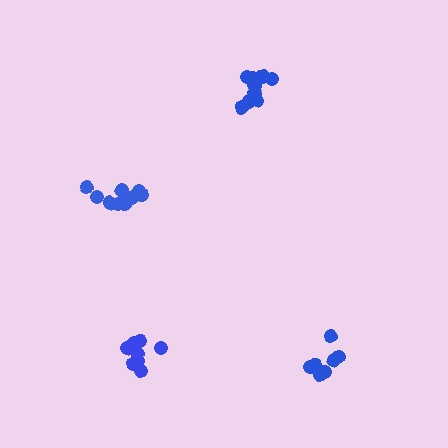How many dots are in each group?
Group 1: 8 dots, Group 2: 11 dots, Group 3: 9 dots, Group 4: 8 dots (36 total).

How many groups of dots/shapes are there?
There are 4 groups.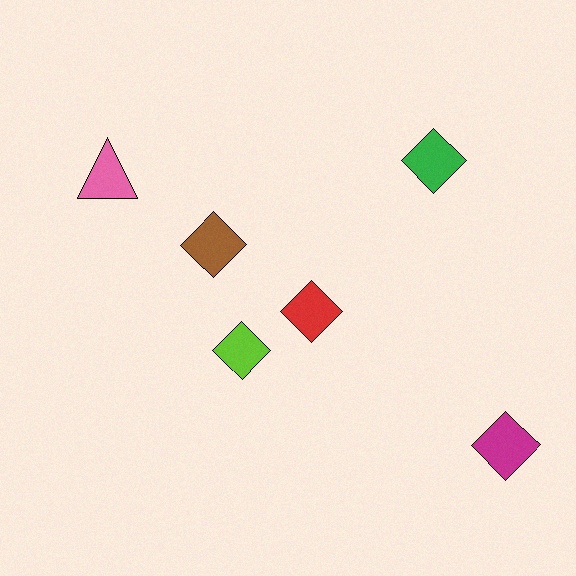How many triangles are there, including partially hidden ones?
There is 1 triangle.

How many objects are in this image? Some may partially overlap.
There are 6 objects.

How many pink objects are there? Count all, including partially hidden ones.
There is 1 pink object.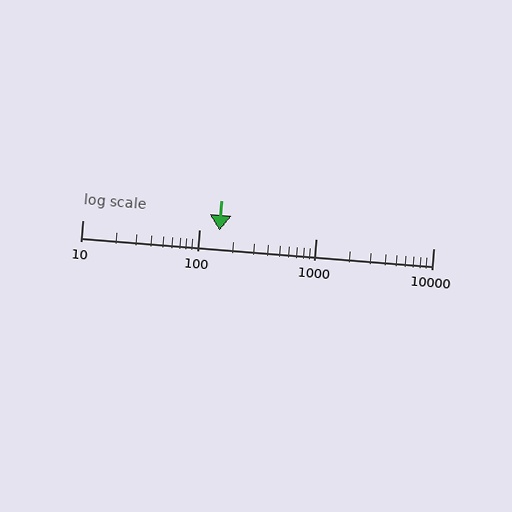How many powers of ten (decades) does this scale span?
The scale spans 3 decades, from 10 to 10000.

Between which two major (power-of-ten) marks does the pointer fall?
The pointer is between 100 and 1000.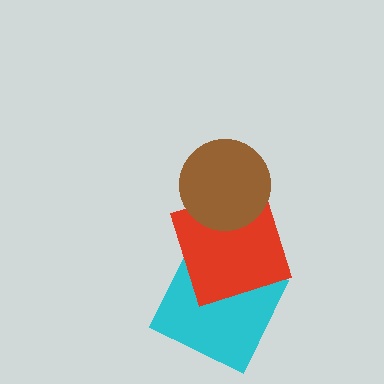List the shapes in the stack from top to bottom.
From top to bottom: the brown circle, the red square, the cyan square.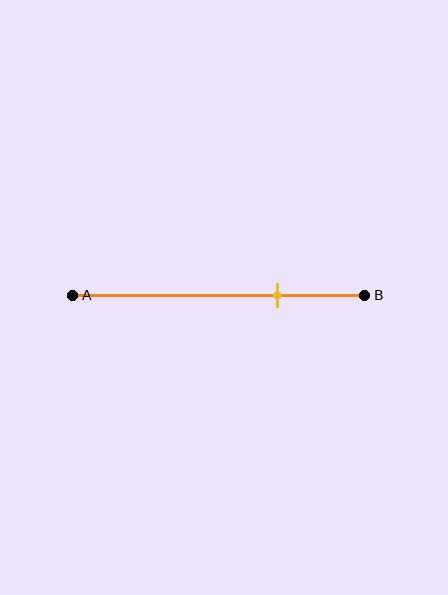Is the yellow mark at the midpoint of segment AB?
No, the mark is at about 70% from A, not at the 50% midpoint.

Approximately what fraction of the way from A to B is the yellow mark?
The yellow mark is approximately 70% of the way from A to B.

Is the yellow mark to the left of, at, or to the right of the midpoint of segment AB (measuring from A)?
The yellow mark is to the right of the midpoint of segment AB.